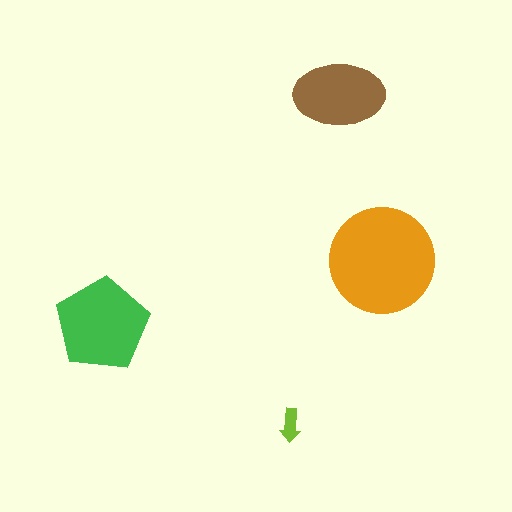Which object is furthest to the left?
The green pentagon is leftmost.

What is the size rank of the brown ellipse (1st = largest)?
3rd.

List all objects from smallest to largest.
The lime arrow, the brown ellipse, the green pentagon, the orange circle.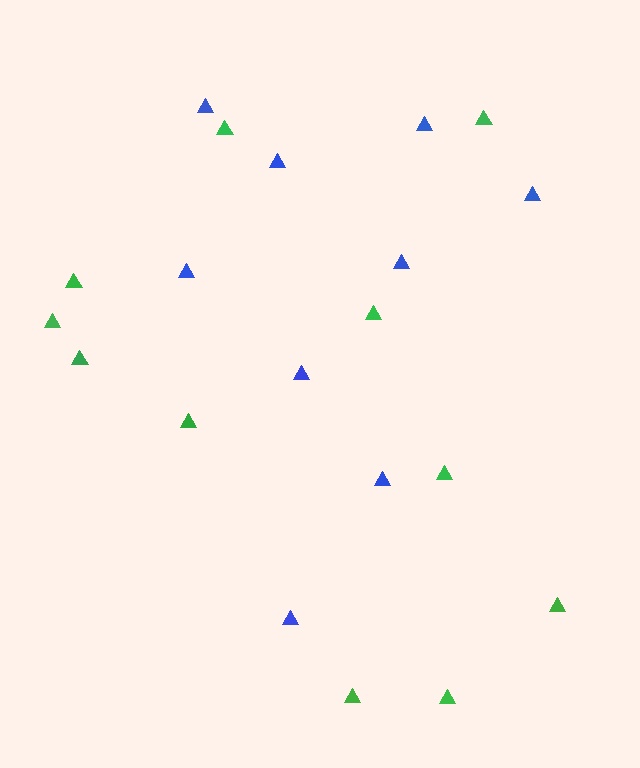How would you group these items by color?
There are 2 groups: one group of blue triangles (9) and one group of green triangles (11).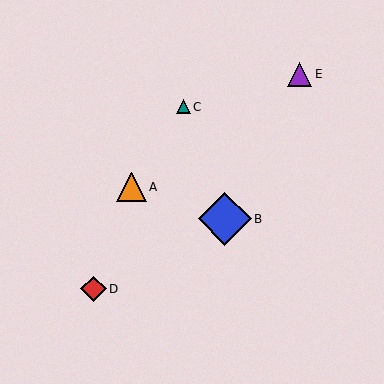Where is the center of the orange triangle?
The center of the orange triangle is at (132, 187).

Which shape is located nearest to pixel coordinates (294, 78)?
The purple triangle (labeled E) at (300, 74) is nearest to that location.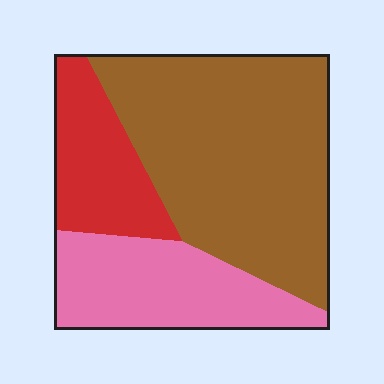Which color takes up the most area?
Brown, at roughly 55%.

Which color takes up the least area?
Red, at roughly 20%.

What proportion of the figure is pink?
Pink covers 26% of the figure.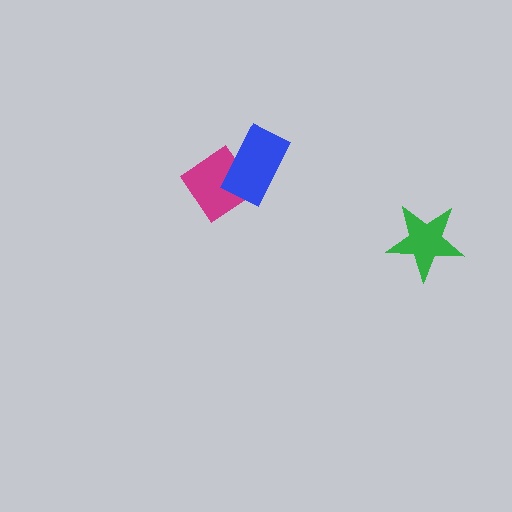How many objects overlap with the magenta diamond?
1 object overlaps with the magenta diamond.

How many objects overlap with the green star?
0 objects overlap with the green star.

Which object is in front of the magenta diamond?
The blue rectangle is in front of the magenta diamond.